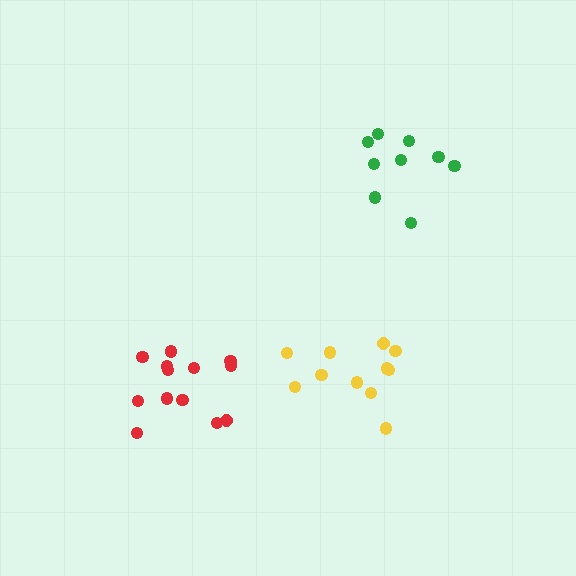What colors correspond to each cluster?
The clusters are colored: yellow, green, red.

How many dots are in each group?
Group 1: 11 dots, Group 2: 9 dots, Group 3: 13 dots (33 total).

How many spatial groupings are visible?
There are 3 spatial groupings.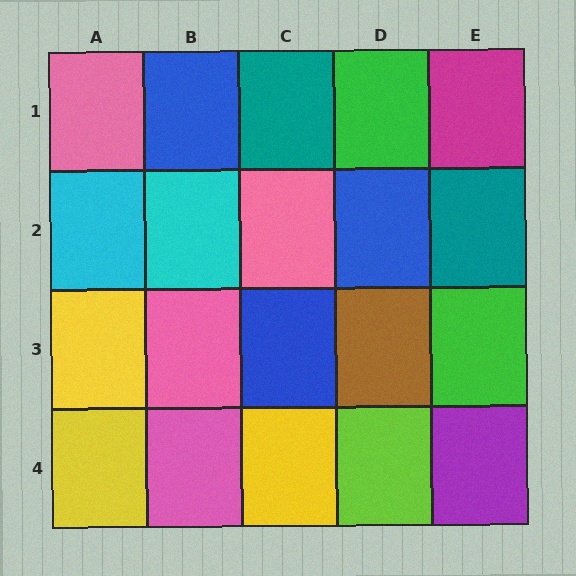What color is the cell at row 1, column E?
Magenta.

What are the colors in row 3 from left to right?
Yellow, pink, blue, brown, green.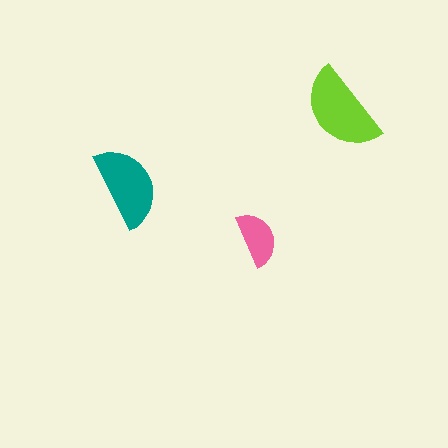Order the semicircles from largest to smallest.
the lime one, the teal one, the pink one.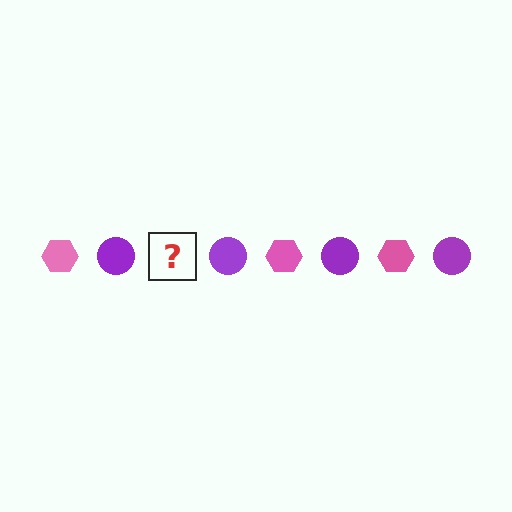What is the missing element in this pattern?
The missing element is a pink hexagon.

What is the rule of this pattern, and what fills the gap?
The rule is that the pattern alternates between pink hexagon and purple circle. The gap should be filled with a pink hexagon.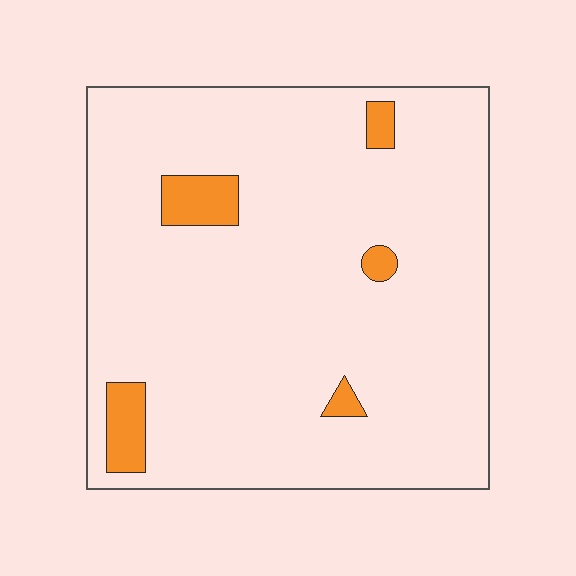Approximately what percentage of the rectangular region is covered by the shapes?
Approximately 5%.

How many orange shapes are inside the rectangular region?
5.